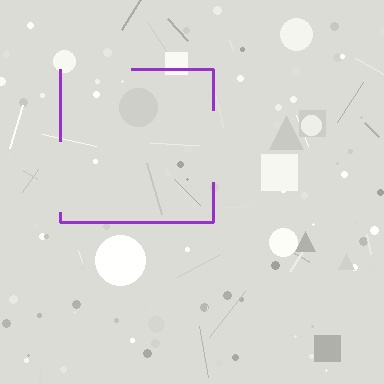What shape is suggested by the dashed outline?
The dashed outline suggests a square.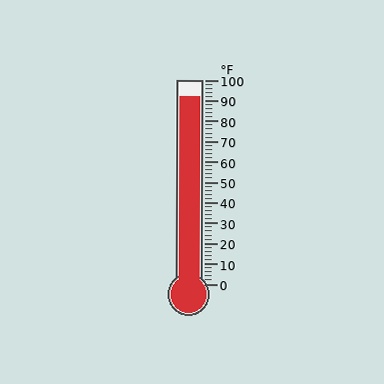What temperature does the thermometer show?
The thermometer shows approximately 92°F.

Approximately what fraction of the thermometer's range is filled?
The thermometer is filled to approximately 90% of its range.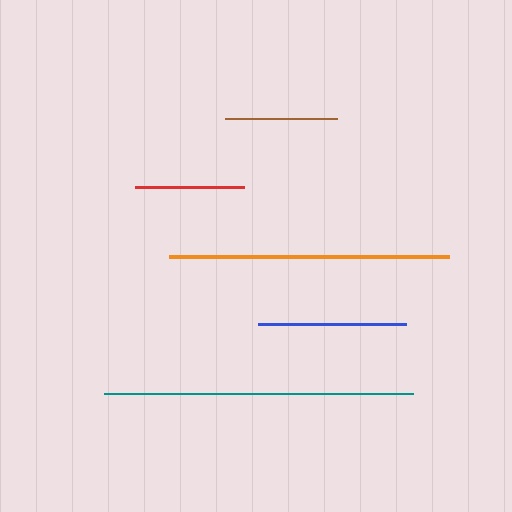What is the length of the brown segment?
The brown segment is approximately 112 pixels long.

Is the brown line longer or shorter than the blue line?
The blue line is longer than the brown line.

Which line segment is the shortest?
The red line is the shortest at approximately 109 pixels.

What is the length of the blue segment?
The blue segment is approximately 148 pixels long.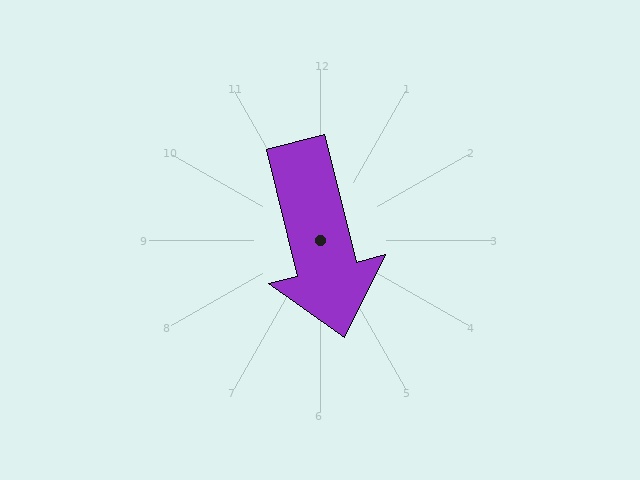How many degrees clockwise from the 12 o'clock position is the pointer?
Approximately 166 degrees.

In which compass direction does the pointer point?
South.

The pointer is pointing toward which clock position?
Roughly 6 o'clock.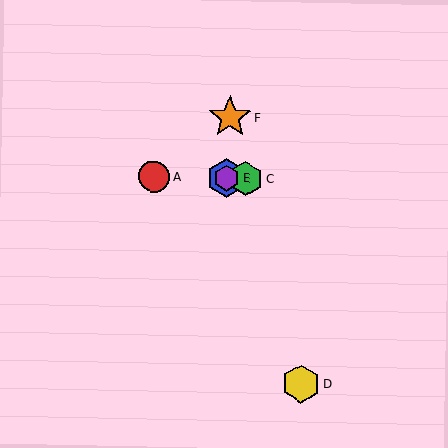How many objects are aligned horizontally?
4 objects (A, B, C, E) are aligned horizontally.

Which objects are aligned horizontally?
Objects A, B, C, E are aligned horizontally.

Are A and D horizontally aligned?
No, A is at y≈177 and D is at y≈384.